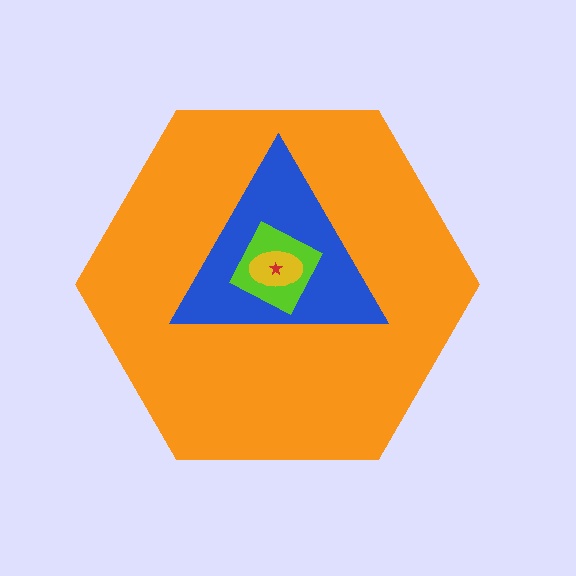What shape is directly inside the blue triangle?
The lime square.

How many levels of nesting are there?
5.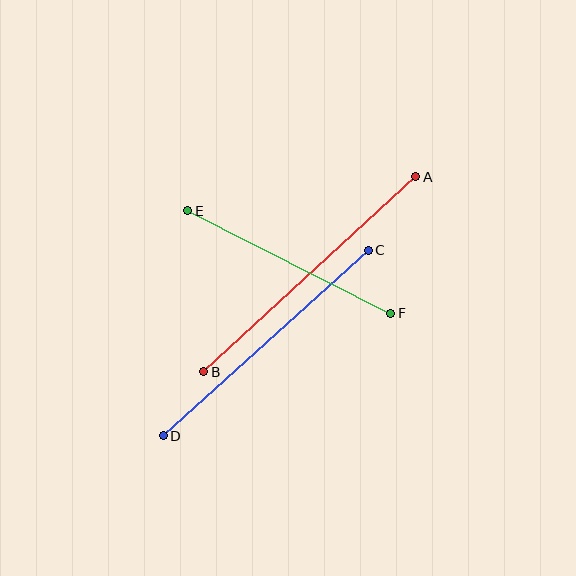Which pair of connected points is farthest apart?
Points A and B are farthest apart.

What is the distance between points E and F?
The distance is approximately 227 pixels.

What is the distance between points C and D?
The distance is approximately 277 pixels.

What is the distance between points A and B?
The distance is approximately 288 pixels.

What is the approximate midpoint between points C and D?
The midpoint is at approximately (266, 343) pixels.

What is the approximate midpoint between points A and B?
The midpoint is at approximately (310, 274) pixels.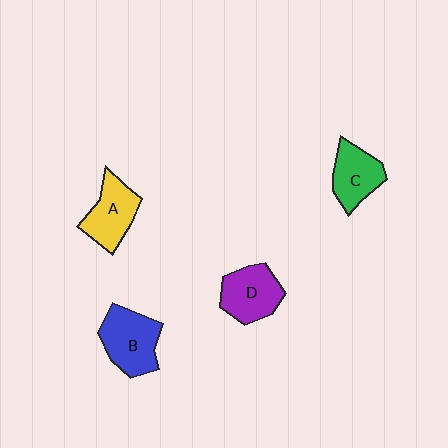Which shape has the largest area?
Shape B (blue).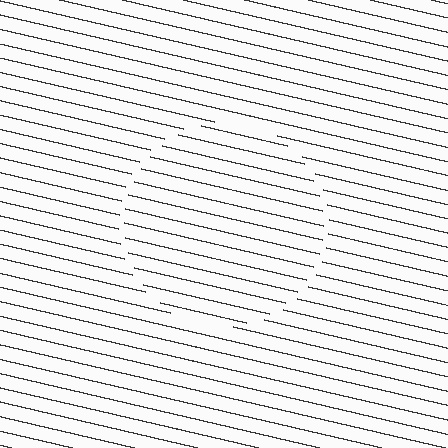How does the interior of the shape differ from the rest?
The interior of the shape contains the same grating, shifted by half a period — the contour is defined by the phase discontinuity where line-ends from the inner and outer gratings abut.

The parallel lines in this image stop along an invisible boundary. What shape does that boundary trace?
An illusory circle. The interior of the shape contains the same grating, shifted by half a period — the contour is defined by the phase discontinuity where line-ends from the inner and outer gratings abut.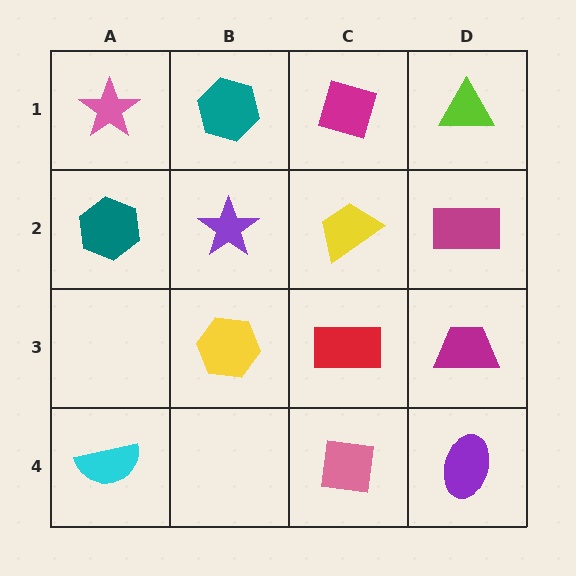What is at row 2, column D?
A magenta rectangle.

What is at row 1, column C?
A magenta diamond.